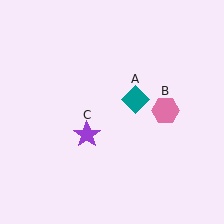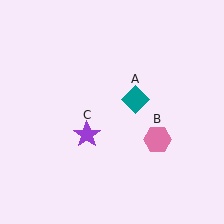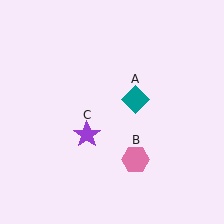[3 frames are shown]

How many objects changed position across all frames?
1 object changed position: pink hexagon (object B).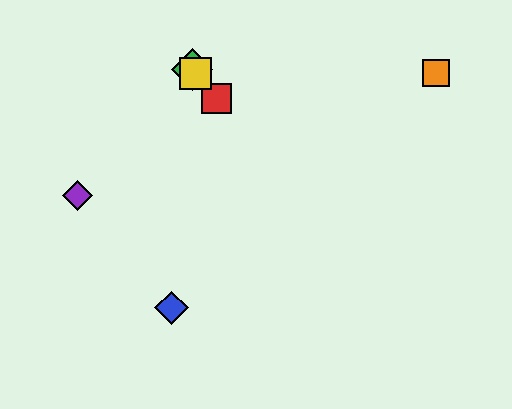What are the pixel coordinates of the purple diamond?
The purple diamond is at (77, 196).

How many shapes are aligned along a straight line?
3 shapes (the red square, the green diamond, the yellow square) are aligned along a straight line.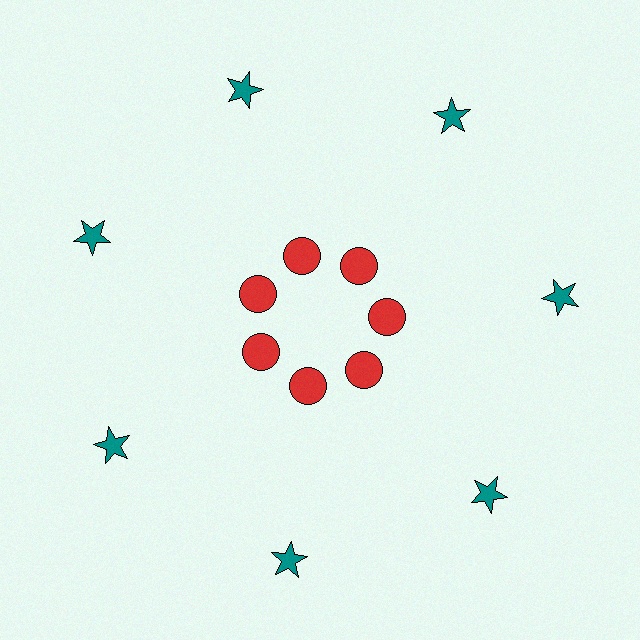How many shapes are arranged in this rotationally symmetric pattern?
There are 14 shapes, arranged in 7 groups of 2.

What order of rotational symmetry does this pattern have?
This pattern has 7-fold rotational symmetry.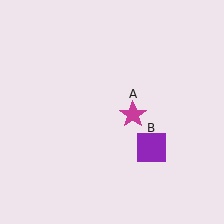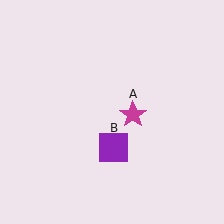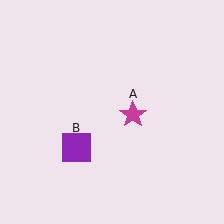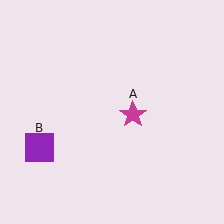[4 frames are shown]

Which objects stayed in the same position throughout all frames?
Magenta star (object A) remained stationary.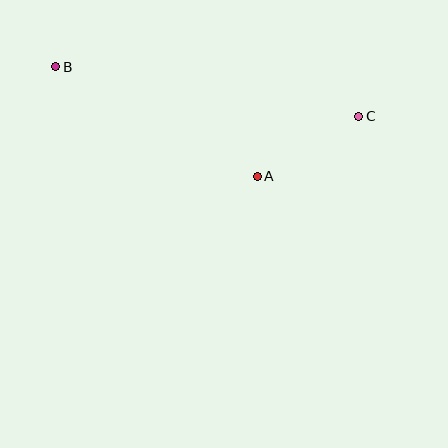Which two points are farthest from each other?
Points B and C are farthest from each other.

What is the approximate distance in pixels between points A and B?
The distance between A and B is approximately 229 pixels.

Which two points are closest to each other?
Points A and C are closest to each other.